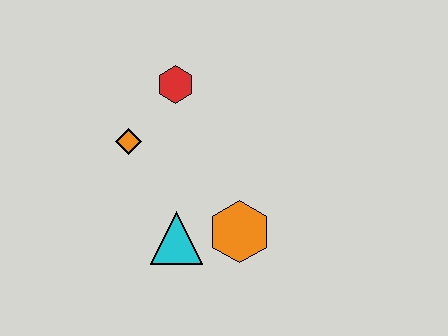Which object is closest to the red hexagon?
The orange diamond is closest to the red hexagon.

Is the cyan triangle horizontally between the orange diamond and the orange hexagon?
Yes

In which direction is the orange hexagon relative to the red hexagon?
The orange hexagon is below the red hexagon.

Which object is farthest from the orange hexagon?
The red hexagon is farthest from the orange hexagon.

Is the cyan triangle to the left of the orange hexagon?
Yes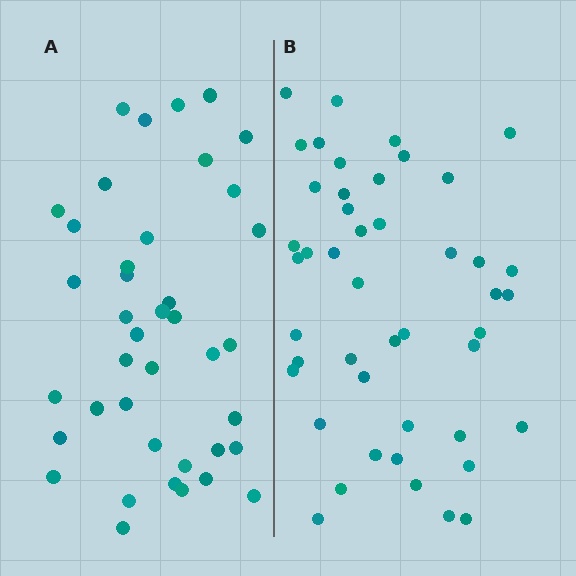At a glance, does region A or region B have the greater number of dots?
Region B (the right region) has more dots.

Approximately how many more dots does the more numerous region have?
Region B has about 6 more dots than region A.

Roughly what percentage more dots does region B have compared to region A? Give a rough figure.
About 15% more.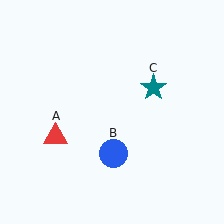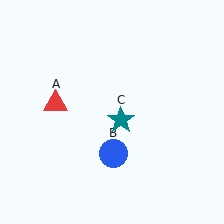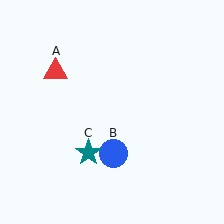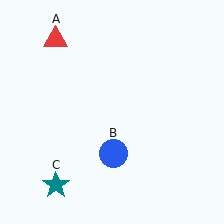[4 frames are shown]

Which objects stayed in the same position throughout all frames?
Blue circle (object B) remained stationary.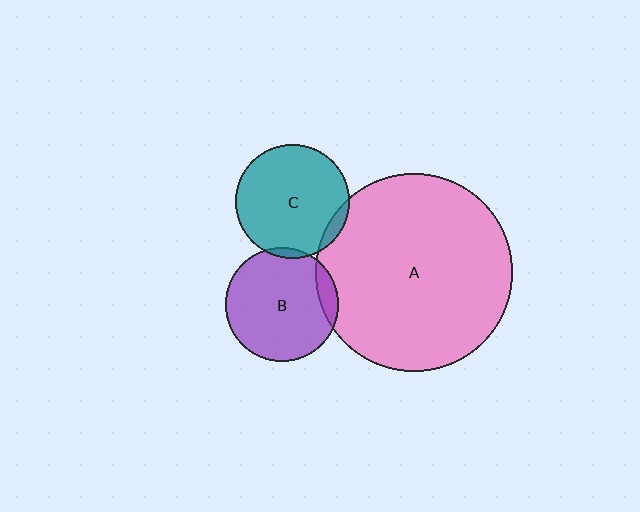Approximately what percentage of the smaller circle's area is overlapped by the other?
Approximately 10%.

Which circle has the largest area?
Circle A (pink).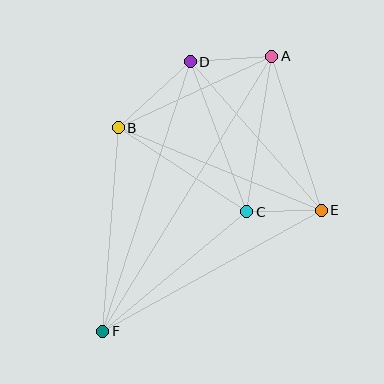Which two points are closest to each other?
Points C and E are closest to each other.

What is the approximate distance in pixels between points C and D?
The distance between C and D is approximately 161 pixels.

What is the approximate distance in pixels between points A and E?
The distance between A and E is approximately 162 pixels.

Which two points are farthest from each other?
Points A and F are farthest from each other.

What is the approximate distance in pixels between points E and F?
The distance between E and F is approximately 250 pixels.